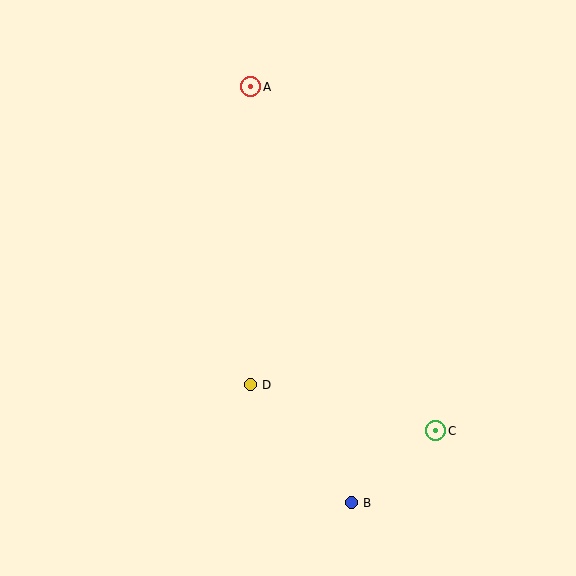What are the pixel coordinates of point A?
Point A is at (251, 87).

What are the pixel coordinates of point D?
Point D is at (250, 385).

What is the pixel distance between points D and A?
The distance between D and A is 298 pixels.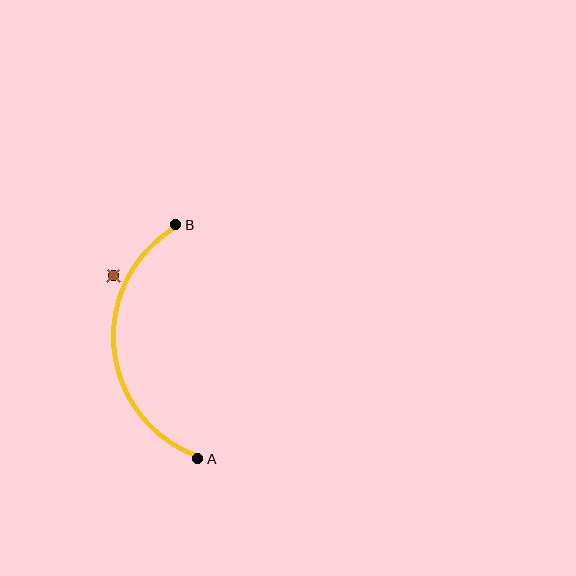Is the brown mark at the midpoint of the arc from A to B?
No — the brown mark does not lie on the arc at all. It sits slightly outside the curve.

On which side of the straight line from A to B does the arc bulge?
The arc bulges to the left of the straight line connecting A and B.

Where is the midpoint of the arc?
The arc midpoint is the point on the curve farthest from the straight line joining A and B. It sits to the left of that line.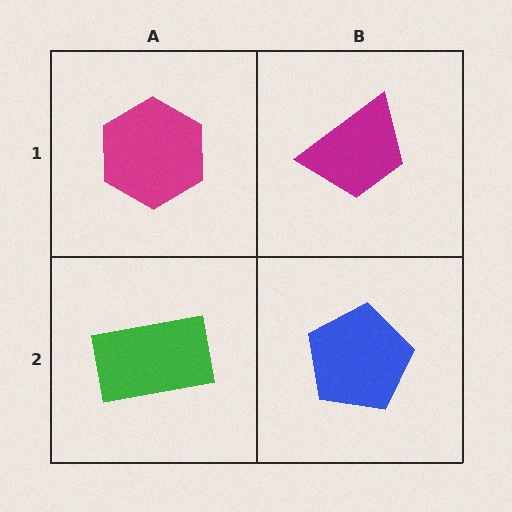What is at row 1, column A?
A magenta hexagon.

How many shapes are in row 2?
2 shapes.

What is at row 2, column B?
A blue pentagon.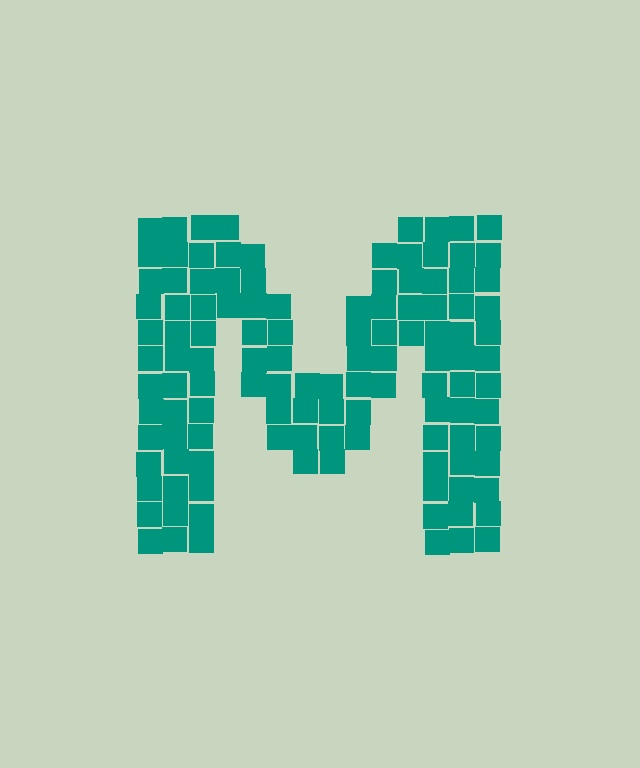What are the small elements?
The small elements are squares.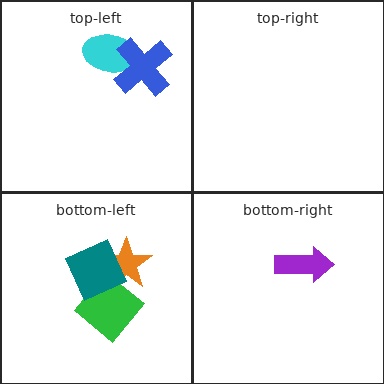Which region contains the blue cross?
The top-left region.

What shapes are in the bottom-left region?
The orange star, the green diamond, the teal diamond.